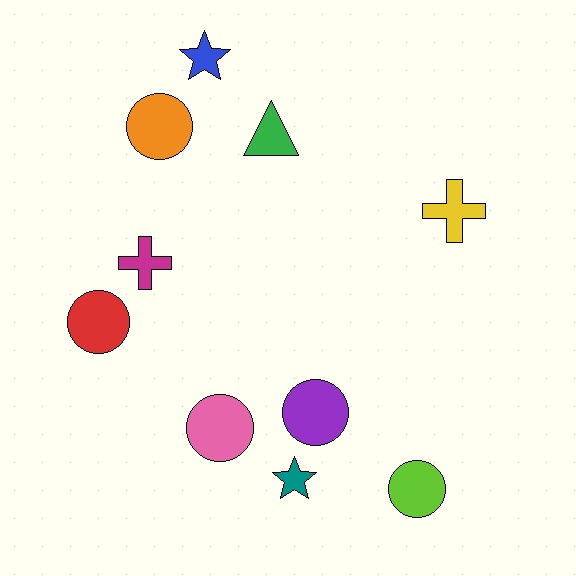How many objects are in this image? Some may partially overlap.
There are 10 objects.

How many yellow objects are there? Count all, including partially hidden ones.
There is 1 yellow object.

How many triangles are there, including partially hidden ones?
There is 1 triangle.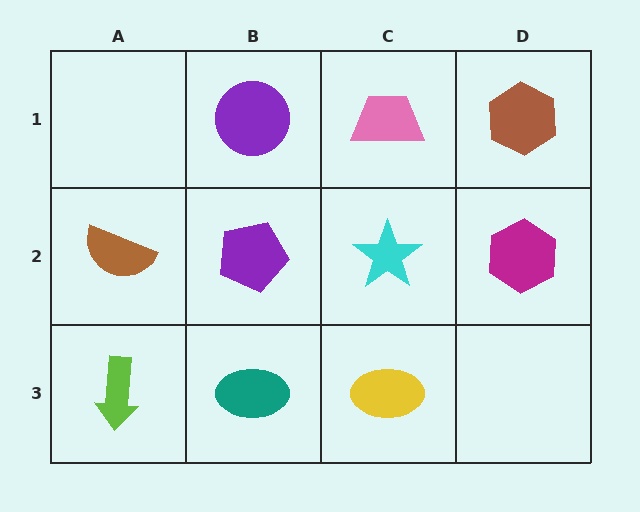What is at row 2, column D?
A magenta hexagon.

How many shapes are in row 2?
4 shapes.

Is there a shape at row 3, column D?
No, that cell is empty.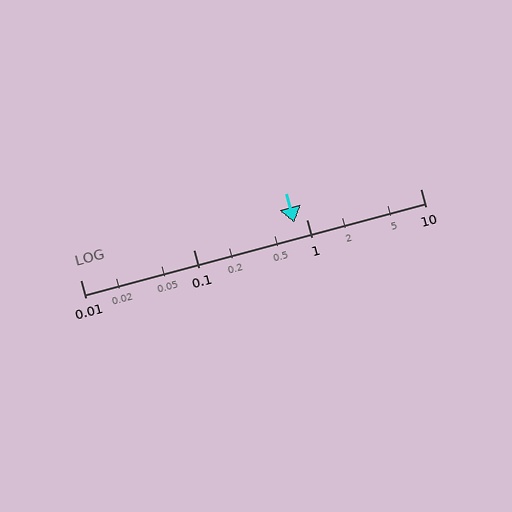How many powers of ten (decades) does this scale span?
The scale spans 3 decades, from 0.01 to 10.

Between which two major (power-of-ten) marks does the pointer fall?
The pointer is between 0.1 and 1.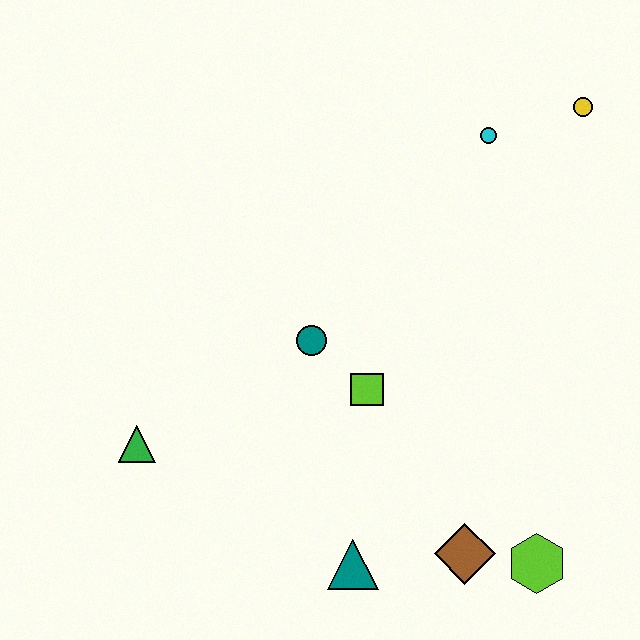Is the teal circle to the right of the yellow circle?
No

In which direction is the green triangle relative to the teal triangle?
The green triangle is to the left of the teal triangle.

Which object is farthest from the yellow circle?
The green triangle is farthest from the yellow circle.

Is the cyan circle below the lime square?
No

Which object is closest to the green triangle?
The teal circle is closest to the green triangle.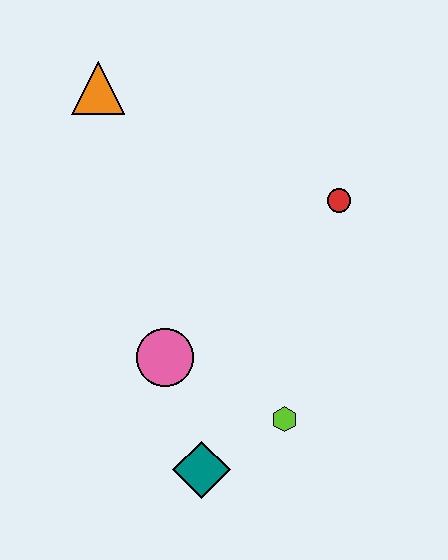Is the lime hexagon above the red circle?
No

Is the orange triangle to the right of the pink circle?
No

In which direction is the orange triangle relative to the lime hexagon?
The orange triangle is above the lime hexagon.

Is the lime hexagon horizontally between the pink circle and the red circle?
Yes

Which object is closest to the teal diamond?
The lime hexagon is closest to the teal diamond.